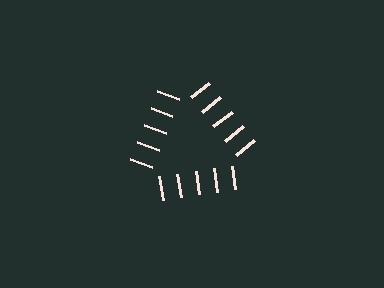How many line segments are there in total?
15 — 5 along each of the 3 edges.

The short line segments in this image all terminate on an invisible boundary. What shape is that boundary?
An illusory triangle — the line segments terminate on its edges but no continuous stroke is drawn.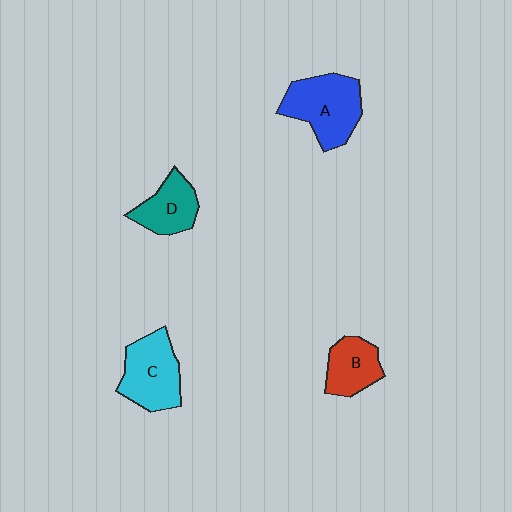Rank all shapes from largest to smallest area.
From largest to smallest: A (blue), C (cyan), D (teal), B (red).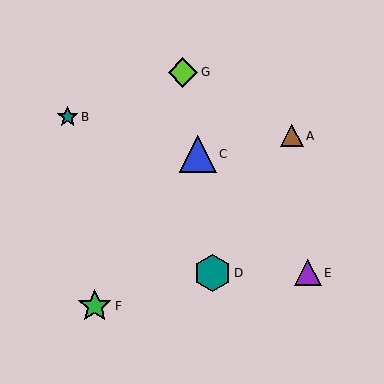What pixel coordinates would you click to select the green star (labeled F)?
Click at (95, 306) to select the green star F.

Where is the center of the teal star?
The center of the teal star is at (68, 117).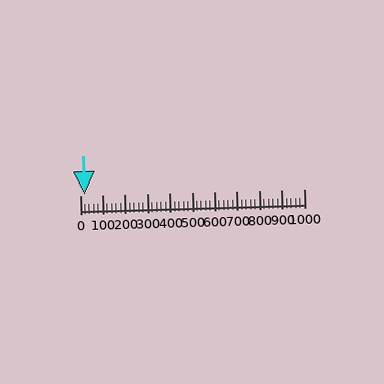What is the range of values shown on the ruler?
The ruler shows values from 0 to 1000.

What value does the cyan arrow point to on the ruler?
The cyan arrow points to approximately 20.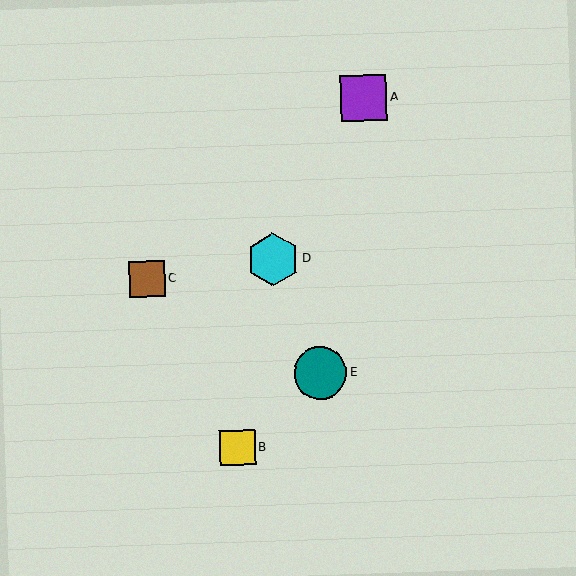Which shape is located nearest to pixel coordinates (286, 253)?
The cyan hexagon (labeled D) at (273, 259) is nearest to that location.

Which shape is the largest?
The teal circle (labeled E) is the largest.